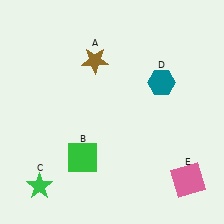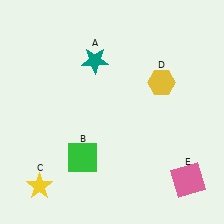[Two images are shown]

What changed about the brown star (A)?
In Image 1, A is brown. In Image 2, it changed to teal.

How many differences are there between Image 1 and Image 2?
There are 3 differences between the two images.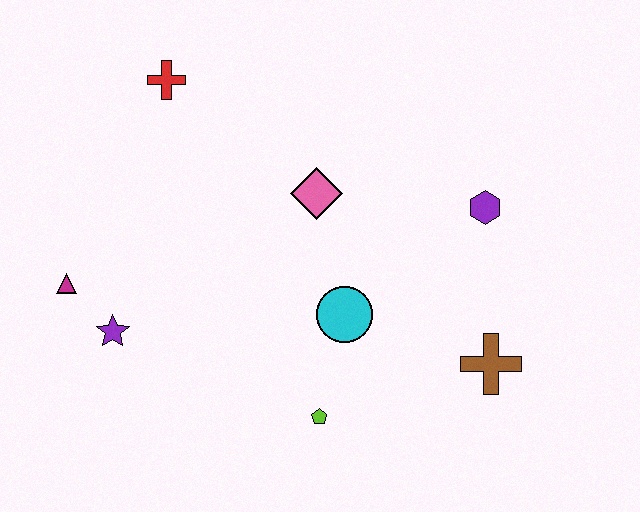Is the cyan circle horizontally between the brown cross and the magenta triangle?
Yes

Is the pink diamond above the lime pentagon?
Yes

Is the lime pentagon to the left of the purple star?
No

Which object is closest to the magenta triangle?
The purple star is closest to the magenta triangle.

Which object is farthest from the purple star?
The purple hexagon is farthest from the purple star.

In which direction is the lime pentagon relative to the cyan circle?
The lime pentagon is below the cyan circle.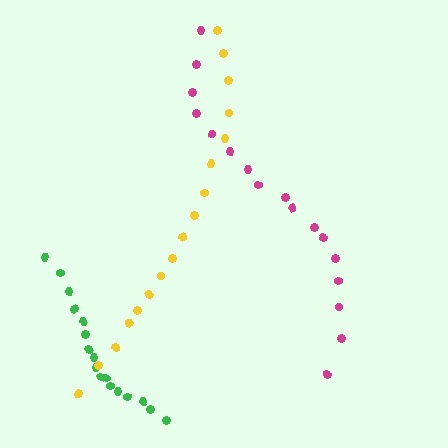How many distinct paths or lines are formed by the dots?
There are 3 distinct paths.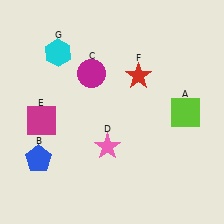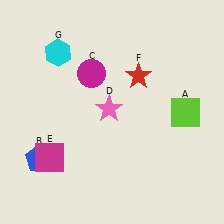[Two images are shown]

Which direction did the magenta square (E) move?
The magenta square (E) moved down.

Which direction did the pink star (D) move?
The pink star (D) moved up.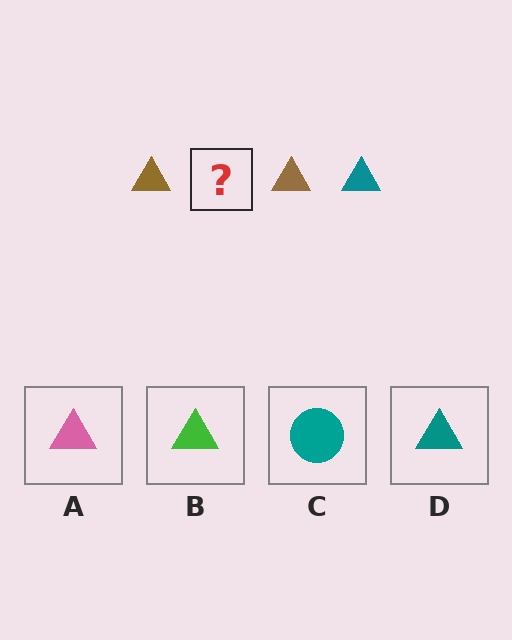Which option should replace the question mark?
Option D.